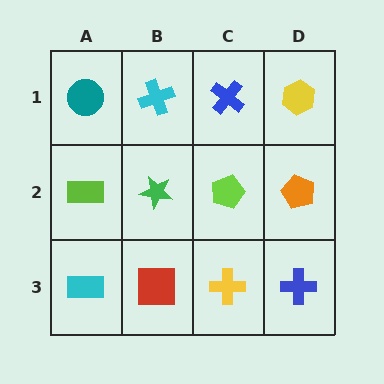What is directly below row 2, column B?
A red square.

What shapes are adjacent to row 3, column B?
A green star (row 2, column B), a cyan rectangle (row 3, column A), a yellow cross (row 3, column C).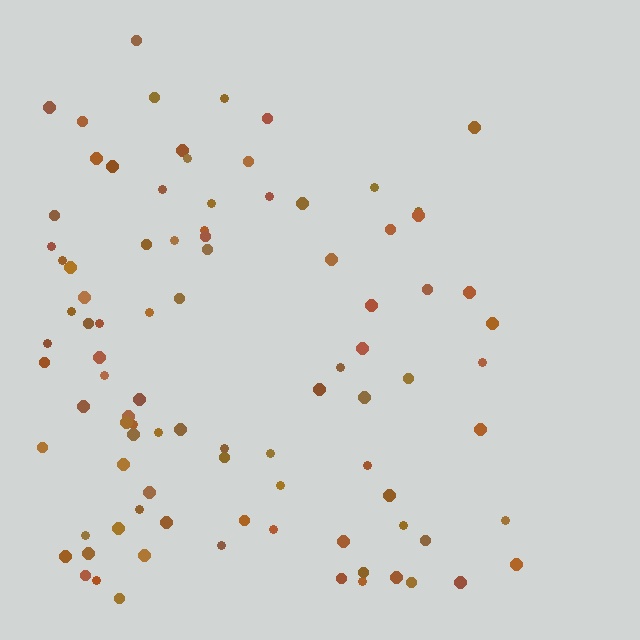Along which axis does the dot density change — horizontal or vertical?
Horizontal.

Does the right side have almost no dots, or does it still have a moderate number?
Still a moderate number, just noticeably fewer than the left.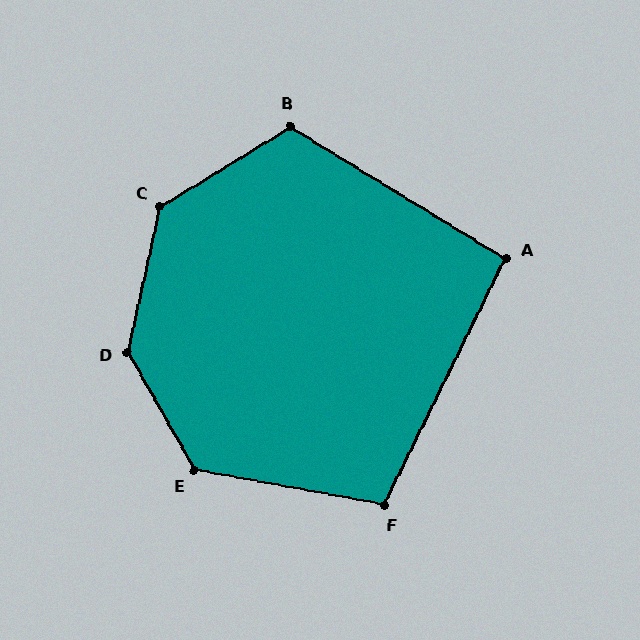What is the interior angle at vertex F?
Approximately 106 degrees (obtuse).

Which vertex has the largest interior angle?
D, at approximately 137 degrees.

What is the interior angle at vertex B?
Approximately 117 degrees (obtuse).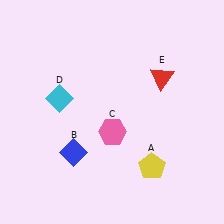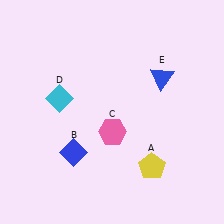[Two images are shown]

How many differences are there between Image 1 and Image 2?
There is 1 difference between the two images.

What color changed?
The triangle (E) changed from red in Image 1 to blue in Image 2.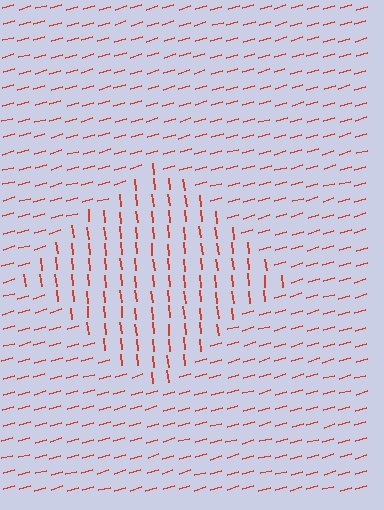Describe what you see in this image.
The image is filled with small red line segments. A diamond region in the image has lines oriented differently from the surrounding lines, creating a visible texture boundary.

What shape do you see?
I see a diamond.